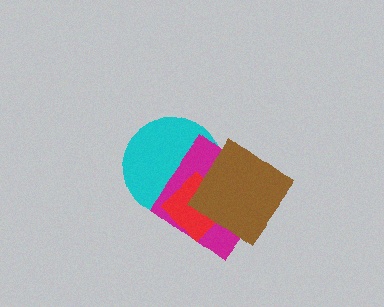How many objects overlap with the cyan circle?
3 objects overlap with the cyan circle.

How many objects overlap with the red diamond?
3 objects overlap with the red diamond.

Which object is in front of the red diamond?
The brown diamond is in front of the red diamond.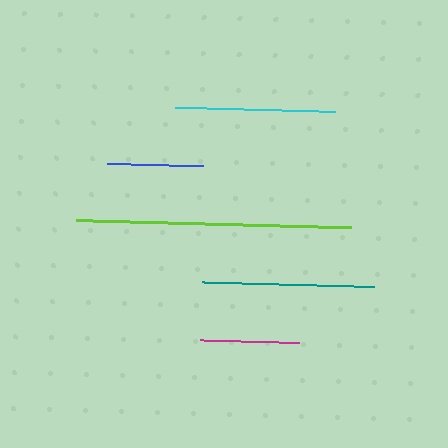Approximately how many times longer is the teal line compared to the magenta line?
The teal line is approximately 1.7 times the length of the magenta line.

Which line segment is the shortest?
The blue line is the shortest at approximately 96 pixels.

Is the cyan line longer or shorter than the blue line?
The cyan line is longer than the blue line.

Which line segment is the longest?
The lime line is the longest at approximately 275 pixels.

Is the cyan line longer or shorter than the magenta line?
The cyan line is longer than the magenta line.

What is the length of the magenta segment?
The magenta segment is approximately 99 pixels long.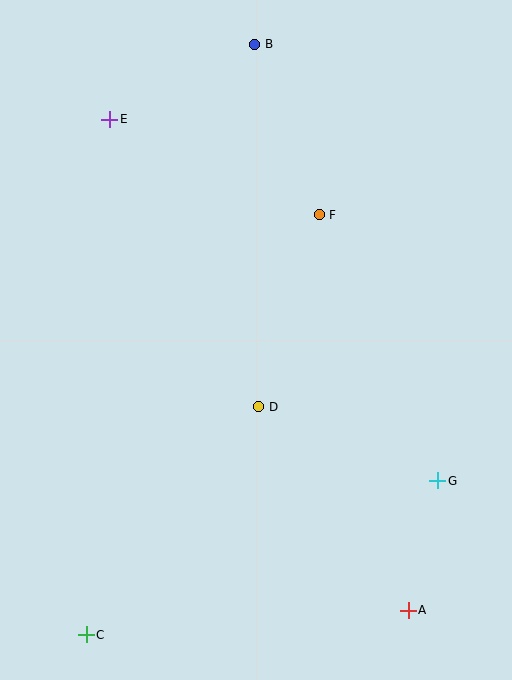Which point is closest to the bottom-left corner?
Point C is closest to the bottom-left corner.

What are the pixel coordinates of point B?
Point B is at (255, 44).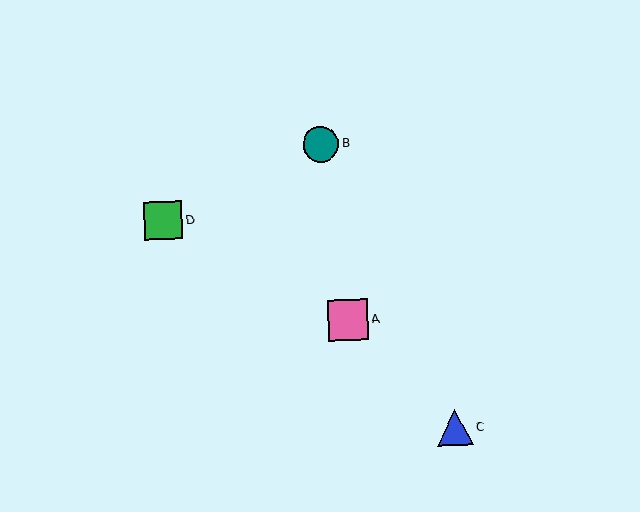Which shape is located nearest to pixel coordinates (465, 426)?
The blue triangle (labeled C) at (455, 428) is nearest to that location.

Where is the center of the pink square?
The center of the pink square is at (348, 320).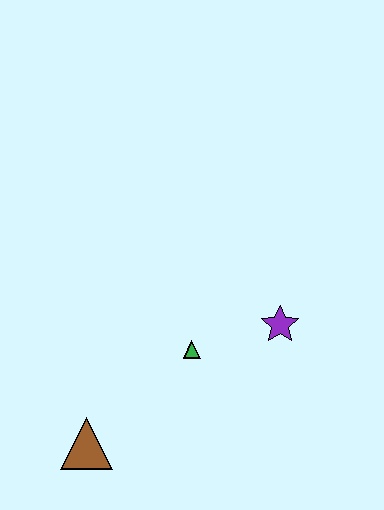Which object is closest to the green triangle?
The purple star is closest to the green triangle.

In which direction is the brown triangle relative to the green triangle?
The brown triangle is to the left of the green triangle.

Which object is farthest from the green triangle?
The brown triangle is farthest from the green triangle.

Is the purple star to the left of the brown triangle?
No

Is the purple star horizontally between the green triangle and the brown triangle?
No